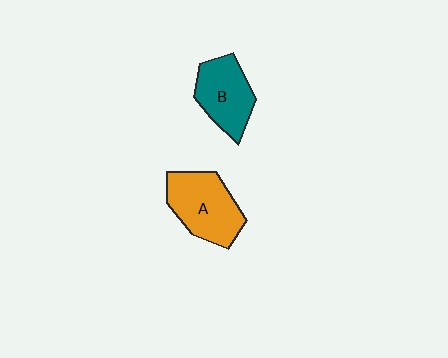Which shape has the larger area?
Shape A (orange).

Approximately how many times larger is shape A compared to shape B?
Approximately 1.2 times.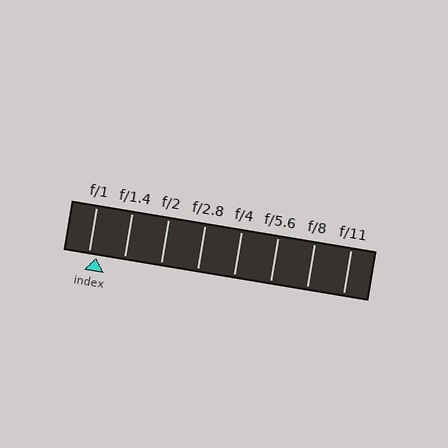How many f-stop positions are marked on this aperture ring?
There are 8 f-stop positions marked.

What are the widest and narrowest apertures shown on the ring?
The widest aperture shown is f/1 and the narrowest is f/11.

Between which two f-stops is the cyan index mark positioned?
The index mark is between f/1 and f/1.4.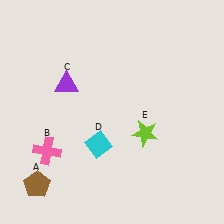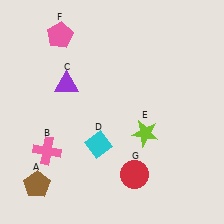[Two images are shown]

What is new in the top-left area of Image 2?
A pink pentagon (F) was added in the top-left area of Image 2.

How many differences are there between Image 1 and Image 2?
There are 2 differences between the two images.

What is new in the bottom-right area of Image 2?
A red circle (G) was added in the bottom-right area of Image 2.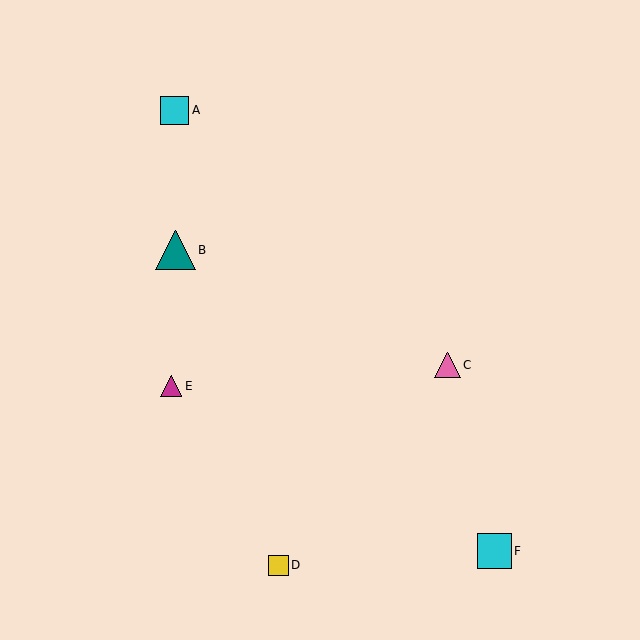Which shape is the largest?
The teal triangle (labeled B) is the largest.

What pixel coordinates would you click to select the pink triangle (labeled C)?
Click at (447, 365) to select the pink triangle C.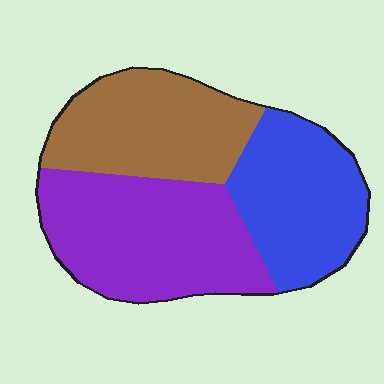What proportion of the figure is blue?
Blue takes up about one third (1/3) of the figure.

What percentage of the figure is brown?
Brown covers about 30% of the figure.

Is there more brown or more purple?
Purple.